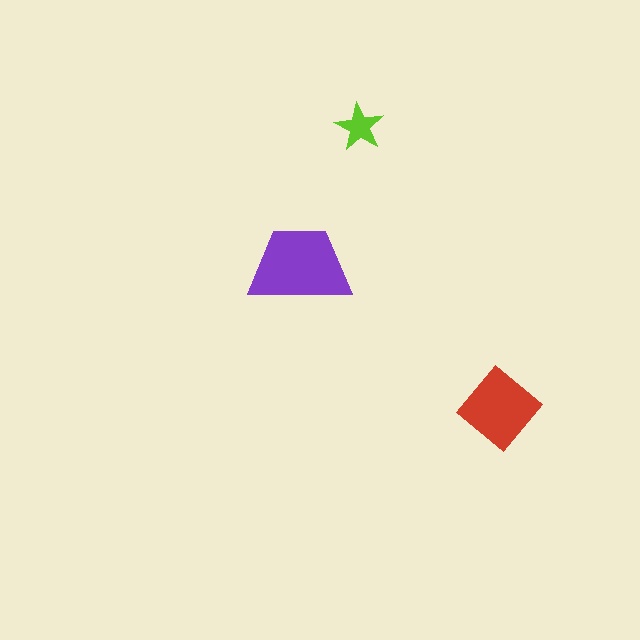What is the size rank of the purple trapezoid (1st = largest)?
1st.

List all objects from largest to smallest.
The purple trapezoid, the red diamond, the lime star.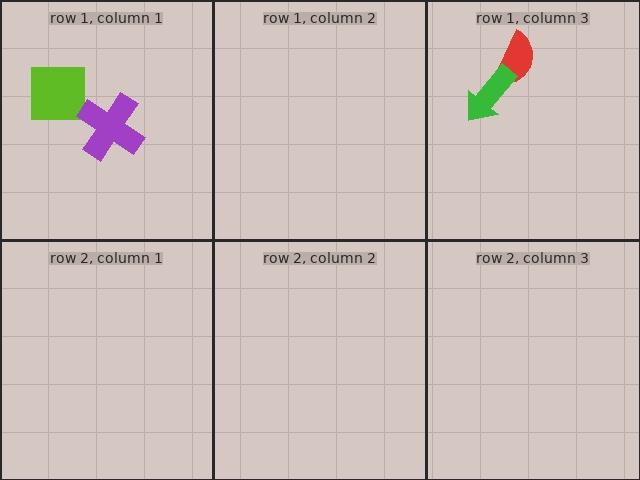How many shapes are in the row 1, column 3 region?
2.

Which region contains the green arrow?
The row 1, column 3 region.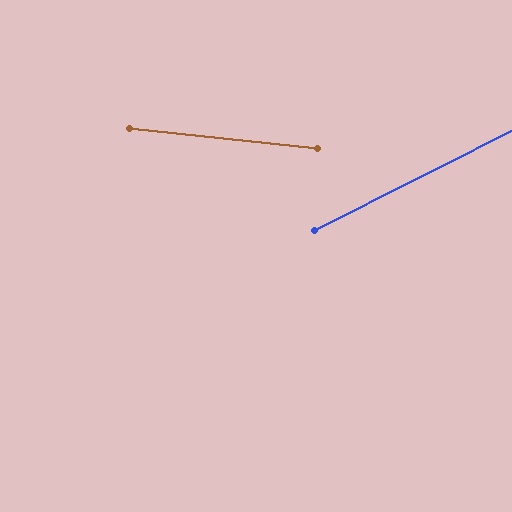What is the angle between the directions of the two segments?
Approximately 33 degrees.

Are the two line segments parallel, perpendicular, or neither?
Neither parallel nor perpendicular — they differ by about 33°.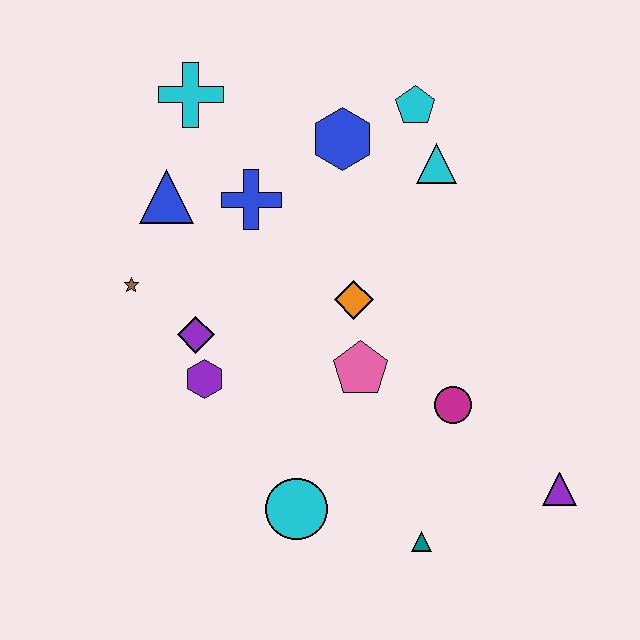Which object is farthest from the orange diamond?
The purple triangle is farthest from the orange diamond.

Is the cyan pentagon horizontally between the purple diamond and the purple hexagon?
No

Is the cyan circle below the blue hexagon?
Yes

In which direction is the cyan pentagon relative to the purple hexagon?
The cyan pentagon is above the purple hexagon.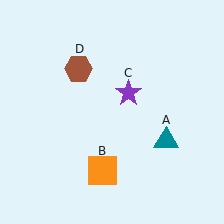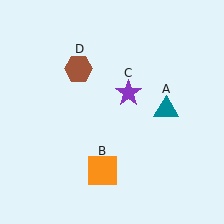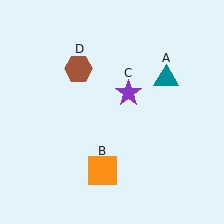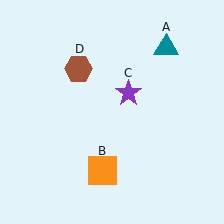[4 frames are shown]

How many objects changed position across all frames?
1 object changed position: teal triangle (object A).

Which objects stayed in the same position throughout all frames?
Orange square (object B) and purple star (object C) and brown hexagon (object D) remained stationary.